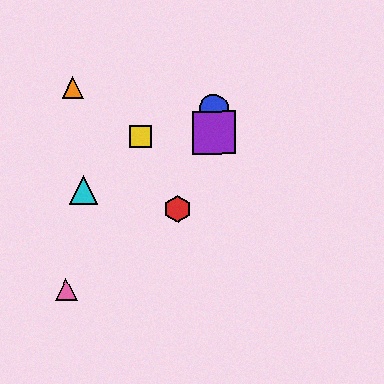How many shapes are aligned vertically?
3 shapes (the blue circle, the green triangle, the purple square) are aligned vertically.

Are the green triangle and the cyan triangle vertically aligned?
No, the green triangle is at x≈214 and the cyan triangle is at x≈84.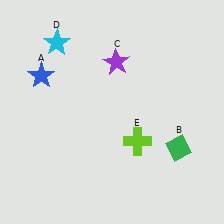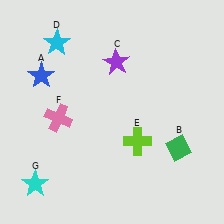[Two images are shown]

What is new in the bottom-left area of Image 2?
A pink cross (F) was added in the bottom-left area of Image 2.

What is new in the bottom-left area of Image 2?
A cyan star (G) was added in the bottom-left area of Image 2.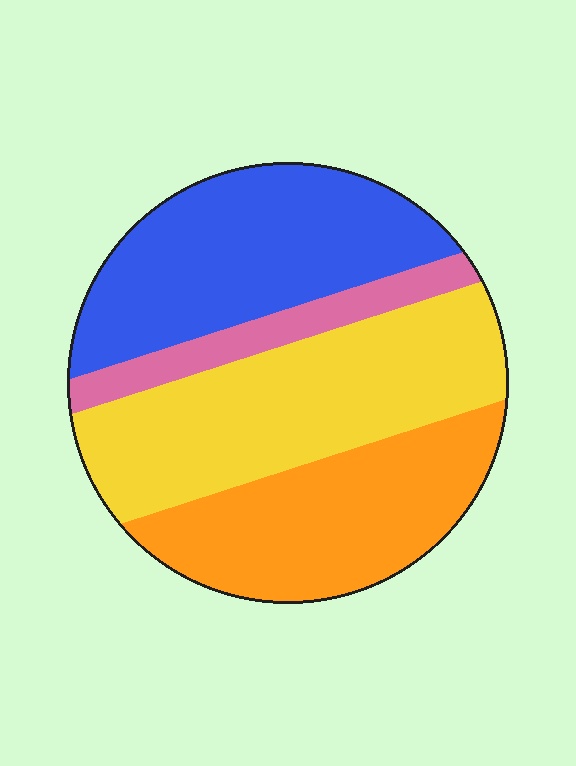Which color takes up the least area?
Pink, at roughly 10%.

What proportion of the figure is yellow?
Yellow takes up between a quarter and a half of the figure.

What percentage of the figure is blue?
Blue covers about 30% of the figure.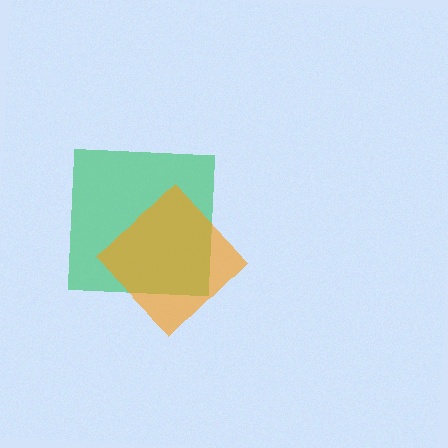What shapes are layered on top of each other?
The layered shapes are: a green square, an orange diamond.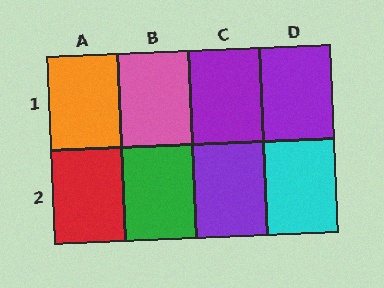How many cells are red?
1 cell is red.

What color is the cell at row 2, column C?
Purple.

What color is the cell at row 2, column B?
Green.